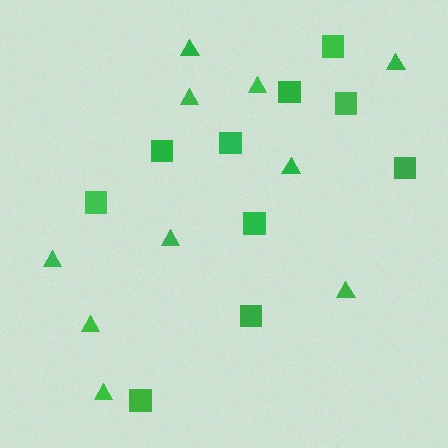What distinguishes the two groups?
There are 2 groups: one group of triangles (10) and one group of squares (10).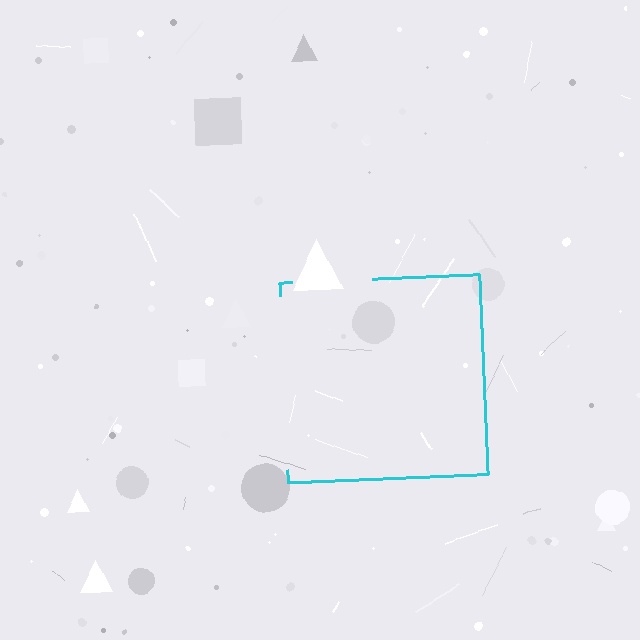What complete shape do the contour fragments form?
The contour fragments form a square.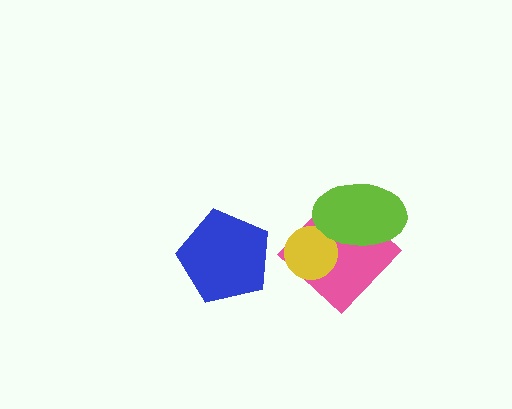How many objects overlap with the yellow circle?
2 objects overlap with the yellow circle.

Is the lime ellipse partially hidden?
No, no other shape covers it.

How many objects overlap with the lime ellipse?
2 objects overlap with the lime ellipse.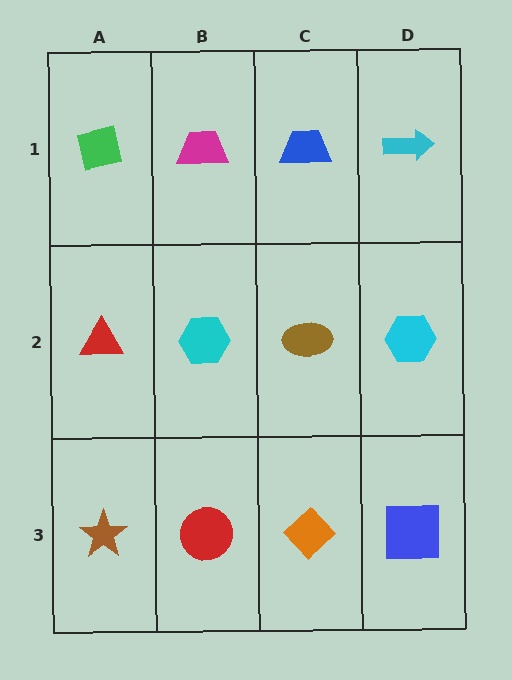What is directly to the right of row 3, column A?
A red circle.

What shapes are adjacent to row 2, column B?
A magenta trapezoid (row 1, column B), a red circle (row 3, column B), a red triangle (row 2, column A), a brown ellipse (row 2, column C).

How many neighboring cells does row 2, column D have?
3.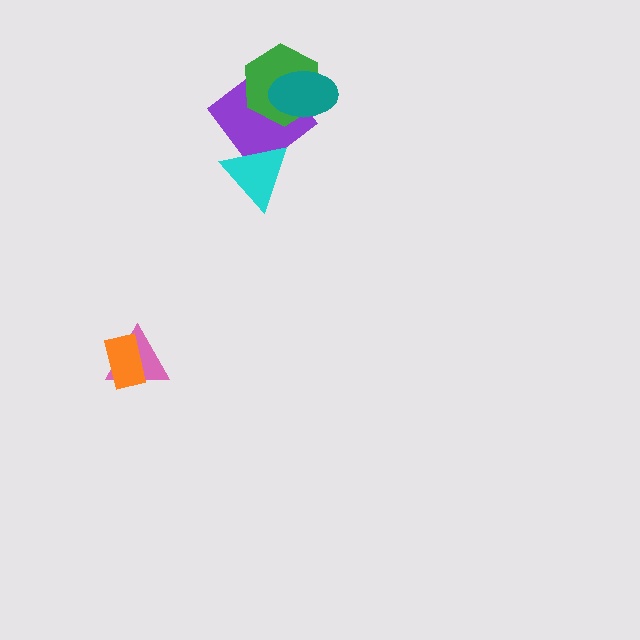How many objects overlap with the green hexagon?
2 objects overlap with the green hexagon.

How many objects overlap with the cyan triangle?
1 object overlaps with the cyan triangle.